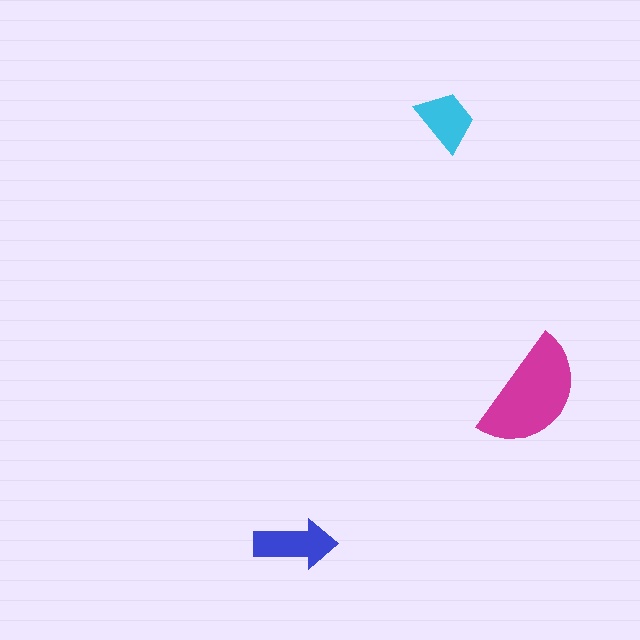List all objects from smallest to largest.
The cyan trapezoid, the blue arrow, the magenta semicircle.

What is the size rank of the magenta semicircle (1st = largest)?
1st.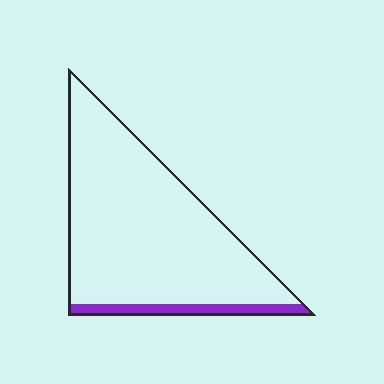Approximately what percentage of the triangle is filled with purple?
Approximately 10%.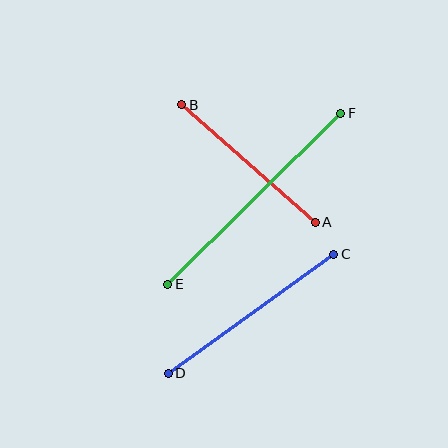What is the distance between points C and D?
The distance is approximately 204 pixels.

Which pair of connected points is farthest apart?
Points E and F are farthest apart.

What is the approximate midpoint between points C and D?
The midpoint is at approximately (251, 314) pixels.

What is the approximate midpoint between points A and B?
The midpoint is at approximately (248, 163) pixels.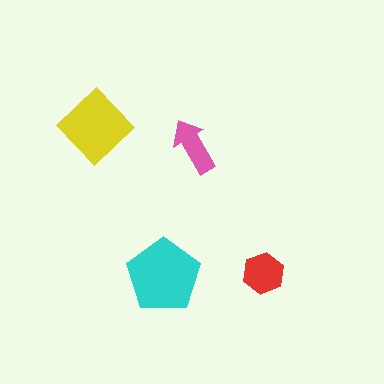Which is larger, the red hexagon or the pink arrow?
The red hexagon.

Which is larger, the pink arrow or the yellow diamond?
The yellow diamond.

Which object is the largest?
The cyan pentagon.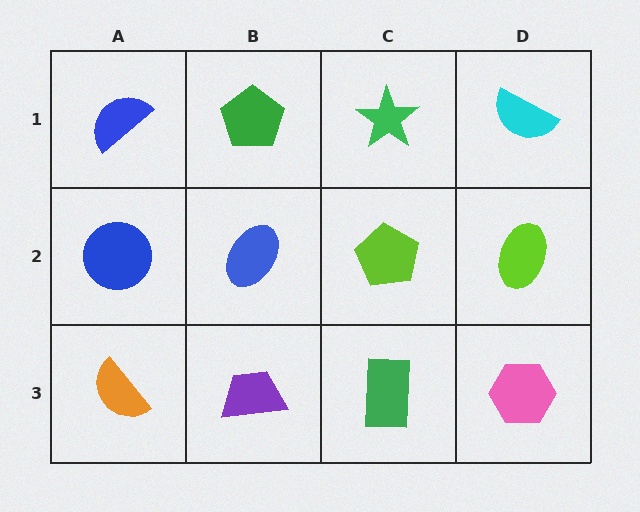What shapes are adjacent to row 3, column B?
A blue ellipse (row 2, column B), an orange semicircle (row 3, column A), a green rectangle (row 3, column C).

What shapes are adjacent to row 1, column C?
A lime pentagon (row 2, column C), a green pentagon (row 1, column B), a cyan semicircle (row 1, column D).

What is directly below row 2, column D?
A pink hexagon.